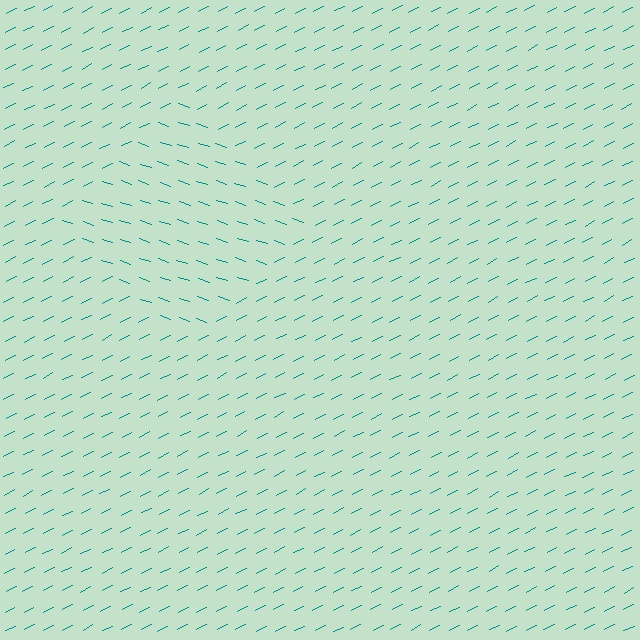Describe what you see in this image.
The image is filled with small teal line segments. A diamond region in the image has lines oriented differently from the surrounding lines, creating a visible texture boundary.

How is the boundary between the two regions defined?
The boundary is defined purely by a change in line orientation (approximately 45 degrees difference). All lines are the same color and thickness.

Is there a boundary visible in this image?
Yes, there is a texture boundary formed by a change in line orientation.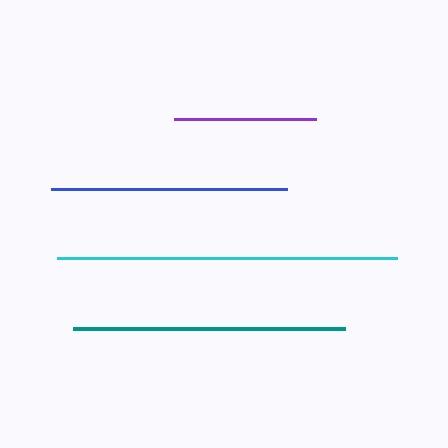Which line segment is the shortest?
The purple line is the shortest at approximately 142 pixels.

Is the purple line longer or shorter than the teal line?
The teal line is longer than the purple line.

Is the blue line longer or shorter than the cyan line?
The cyan line is longer than the blue line.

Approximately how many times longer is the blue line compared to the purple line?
The blue line is approximately 1.7 times the length of the purple line.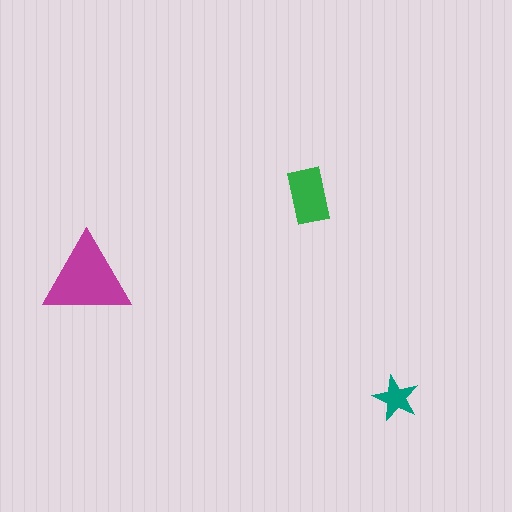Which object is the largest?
The magenta triangle.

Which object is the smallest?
The teal star.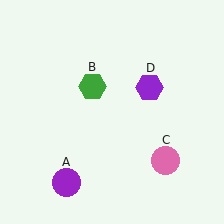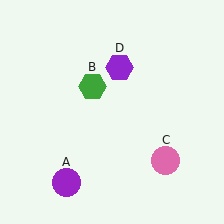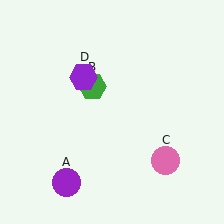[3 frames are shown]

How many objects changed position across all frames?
1 object changed position: purple hexagon (object D).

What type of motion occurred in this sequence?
The purple hexagon (object D) rotated counterclockwise around the center of the scene.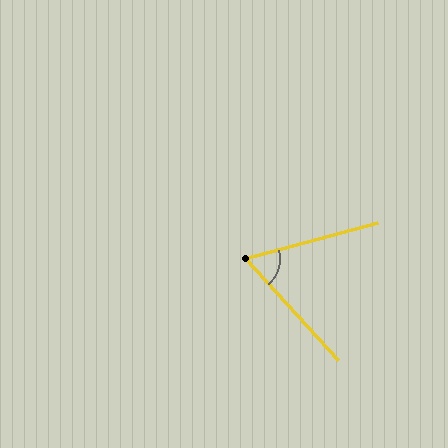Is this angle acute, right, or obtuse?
It is acute.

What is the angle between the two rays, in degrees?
Approximately 63 degrees.